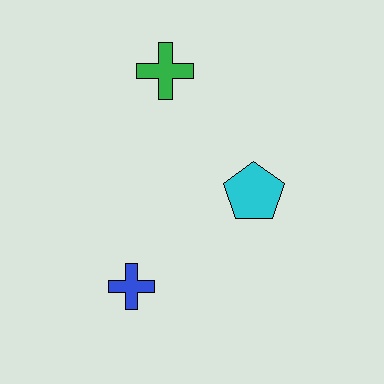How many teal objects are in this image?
There are no teal objects.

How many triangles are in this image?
There are no triangles.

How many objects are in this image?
There are 3 objects.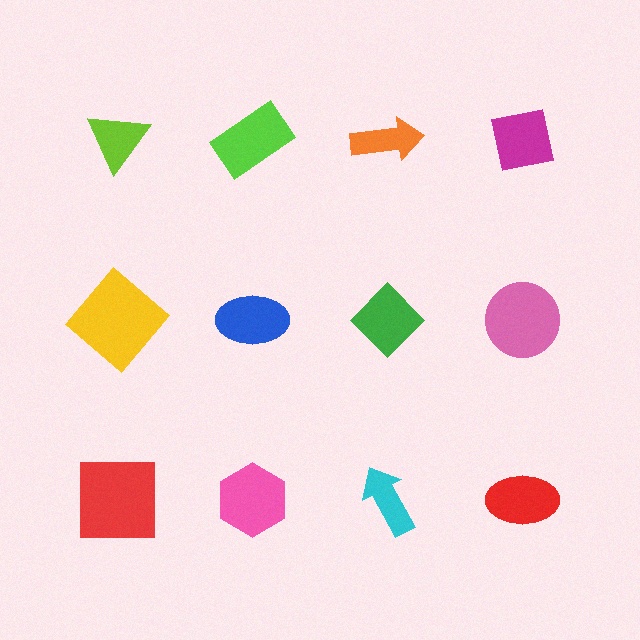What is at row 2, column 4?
A pink circle.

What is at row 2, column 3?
A green diamond.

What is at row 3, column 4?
A red ellipse.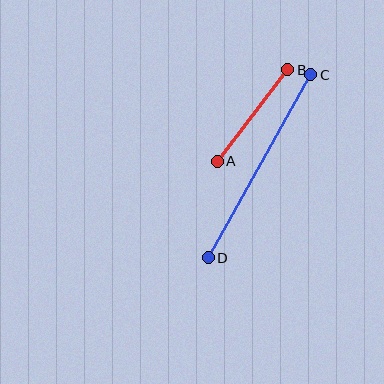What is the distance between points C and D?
The distance is approximately 210 pixels.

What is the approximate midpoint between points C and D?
The midpoint is at approximately (260, 166) pixels.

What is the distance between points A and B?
The distance is approximately 115 pixels.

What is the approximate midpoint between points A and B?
The midpoint is at approximately (253, 115) pixels.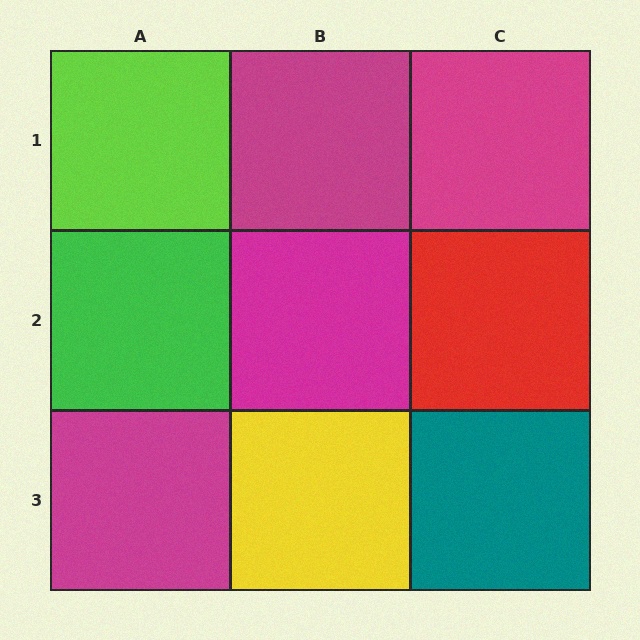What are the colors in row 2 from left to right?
Green, magenta, red.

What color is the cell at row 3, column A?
Magenta.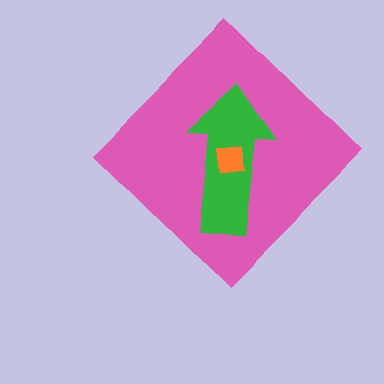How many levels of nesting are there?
3.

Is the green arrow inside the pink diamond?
Yes.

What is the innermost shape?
The orange square.